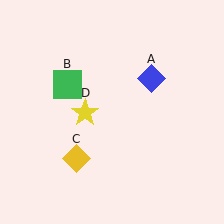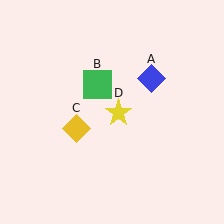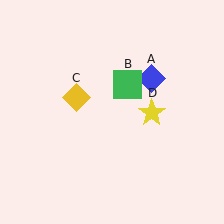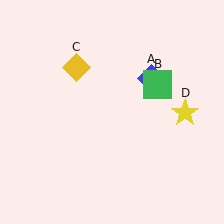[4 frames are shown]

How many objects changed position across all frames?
3 objects changed position: green square (object B), yellow diamond (object C), yellow star (object D).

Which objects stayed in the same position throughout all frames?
Blue diamond (object A) remained stationary.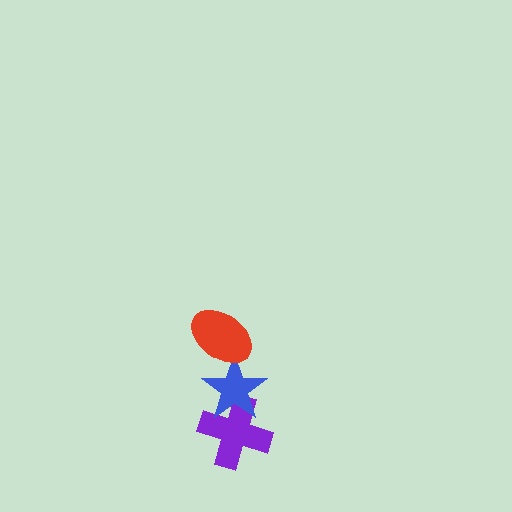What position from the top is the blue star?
The blue star is 2nd from the top.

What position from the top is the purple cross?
The purple cross is 3rd from the top.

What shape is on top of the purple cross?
The blue star is on top of the purple cross.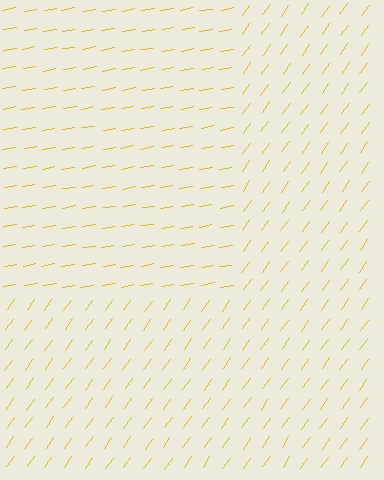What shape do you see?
I see a rectangle.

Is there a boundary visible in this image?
Yes, there is a texture boundary formed by a change in line orientation.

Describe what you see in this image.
The image is filled with small yellow line segments. A rectangle region in the image has lines oriented differently from the surrounding lines, creating a visible texture boundary.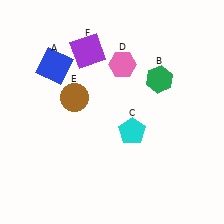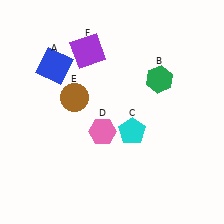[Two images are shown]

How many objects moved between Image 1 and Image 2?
1 object moved between the two images.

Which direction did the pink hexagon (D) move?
The pink hexagon (D) moved down.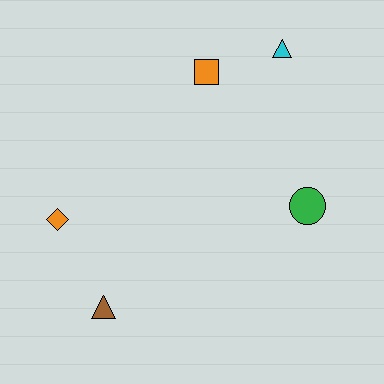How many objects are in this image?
There are 5 objects.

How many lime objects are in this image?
There are no lime objects.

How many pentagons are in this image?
There are no pentagons.